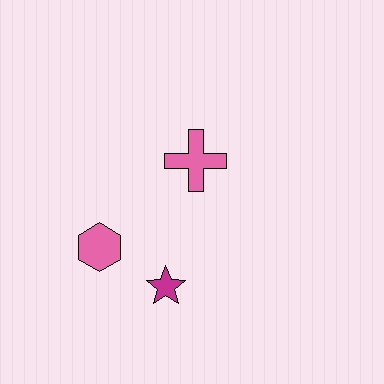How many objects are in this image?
There are 3 objects.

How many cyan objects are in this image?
There are no cyan objects.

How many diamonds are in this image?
There are no diamonds.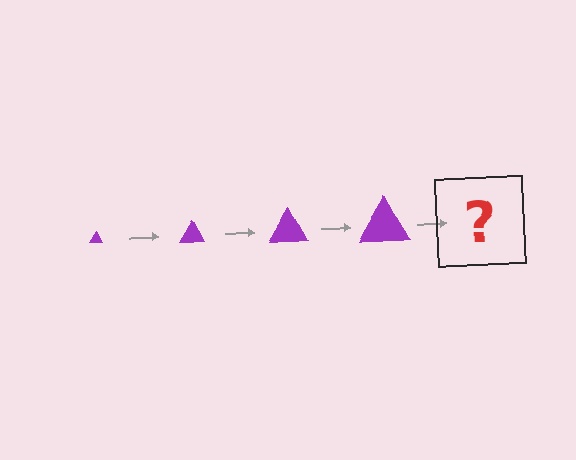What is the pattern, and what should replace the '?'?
The pattern is that the triangle gets progressively larger each step. The '?' should be a purple triangle, larger than the previous one.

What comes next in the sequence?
The next element should be a purple triangle, larger than the previous one.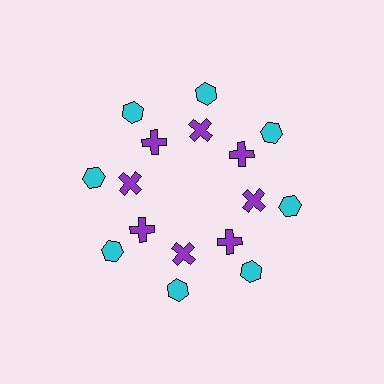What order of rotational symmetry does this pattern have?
This pattern has 8-fold rotational symmetry.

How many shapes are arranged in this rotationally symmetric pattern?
There are 16 shapes, arranged in 8 groups of 2.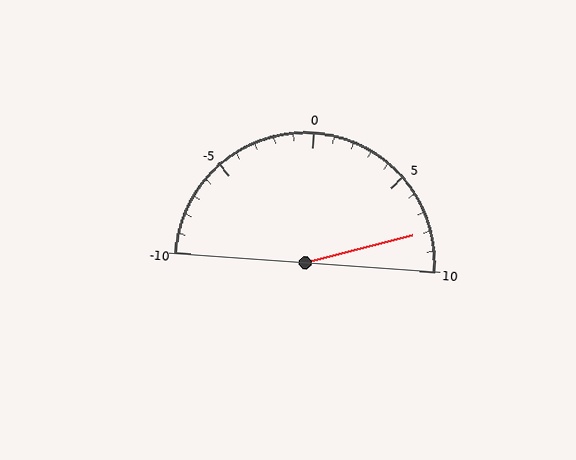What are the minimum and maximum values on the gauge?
The gauge ranges from -10 to 10.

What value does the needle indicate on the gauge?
The needle indicates approximately 8.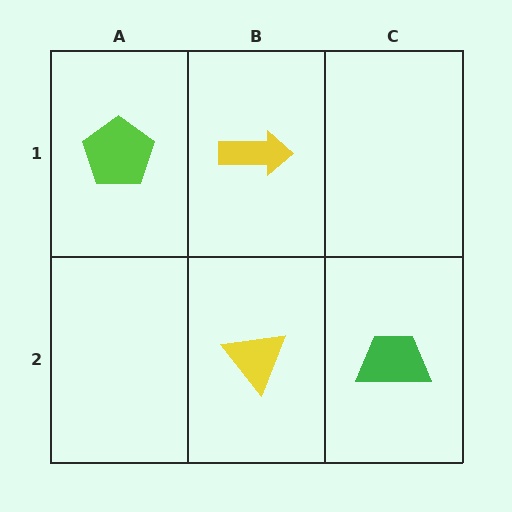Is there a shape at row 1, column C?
No, that cell is empty.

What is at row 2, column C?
A green trapezoid.